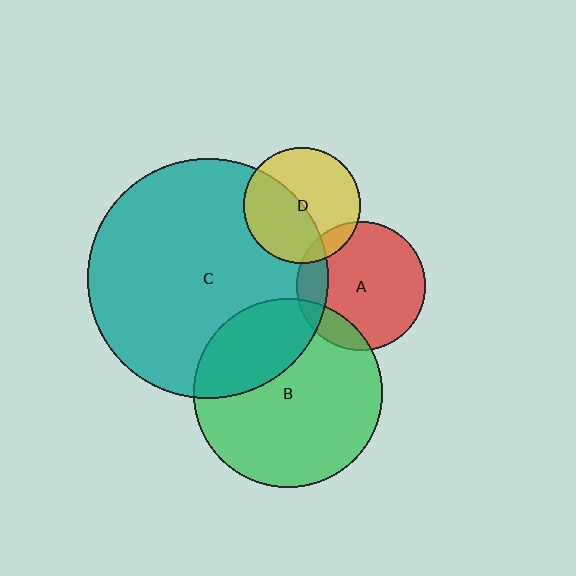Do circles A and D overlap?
Yes.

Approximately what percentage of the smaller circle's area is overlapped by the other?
Approximately 10%.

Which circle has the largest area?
Circle C (teal).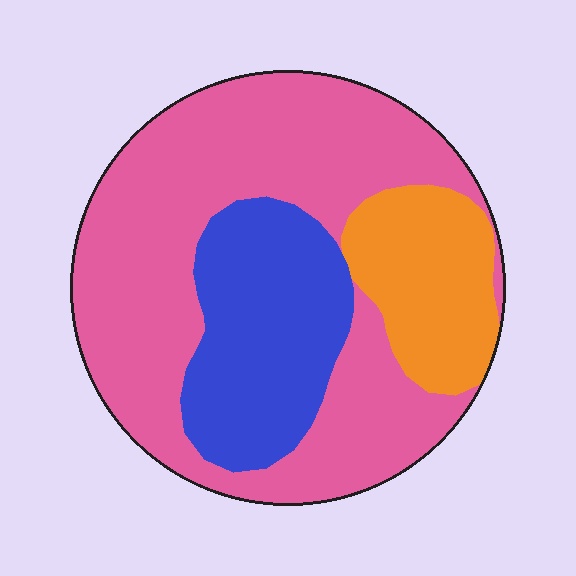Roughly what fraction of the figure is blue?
Blue covers about 25% of the figure.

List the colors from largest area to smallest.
From largest to smallest: pink, blue, orange.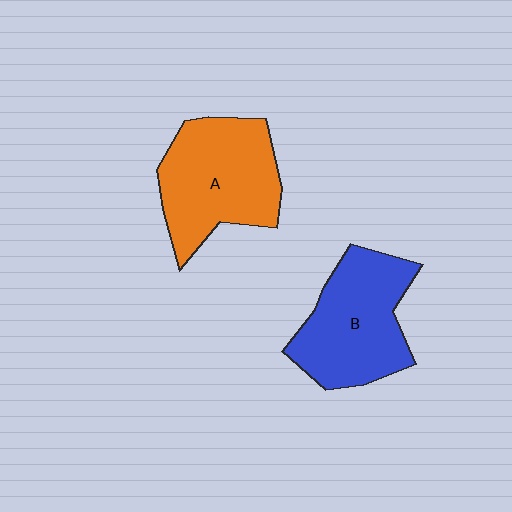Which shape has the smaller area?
Shape B (blue).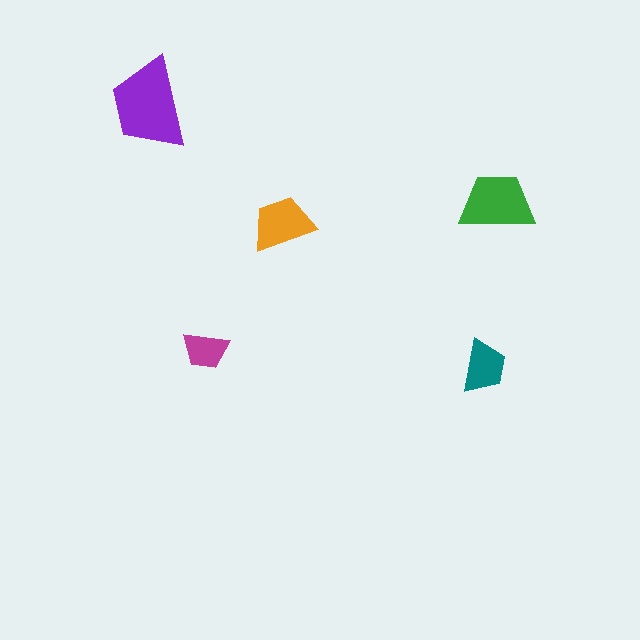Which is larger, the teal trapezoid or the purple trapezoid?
The purple one.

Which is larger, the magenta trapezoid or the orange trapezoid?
The orange one.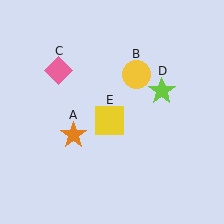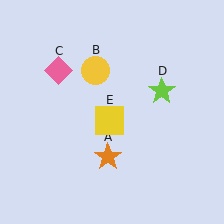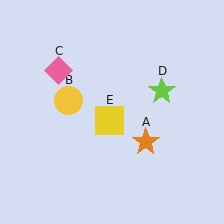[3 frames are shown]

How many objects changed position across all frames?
2 objects changed position: orange star (object A), yellow circle (object B).